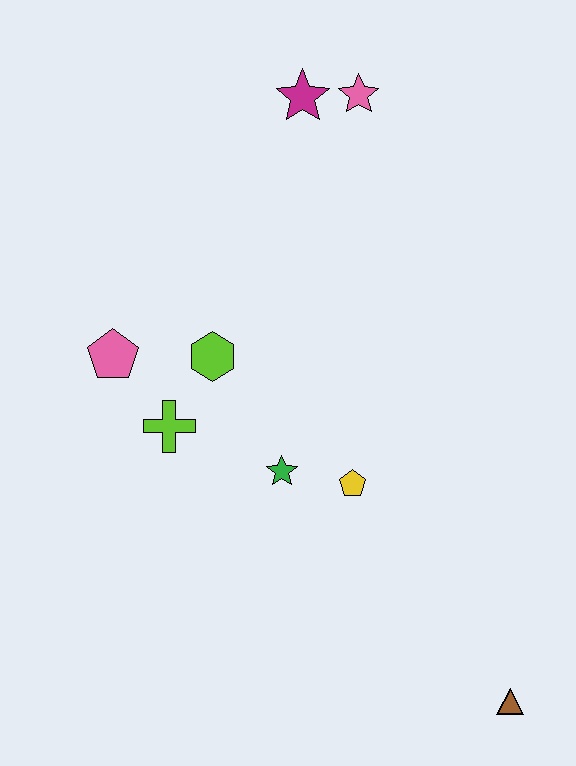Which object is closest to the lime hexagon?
The lime cross is closest to the lime hexagon.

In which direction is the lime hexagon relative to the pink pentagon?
The lime hexagon is to the right of the pink pentagon.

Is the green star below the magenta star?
Yes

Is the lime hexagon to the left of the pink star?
Yes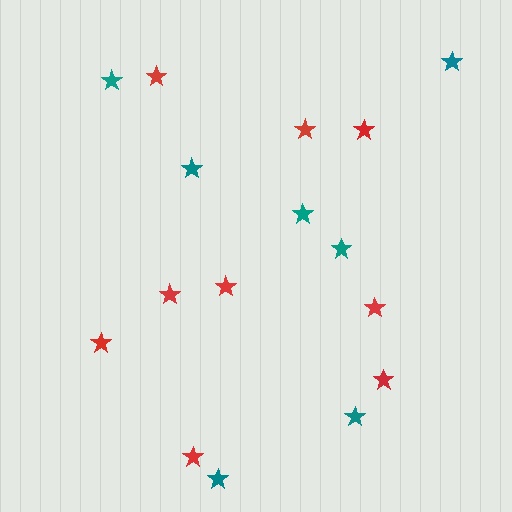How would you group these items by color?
There are 2 groups: one group of red stars (9) and one group of teal stars (7).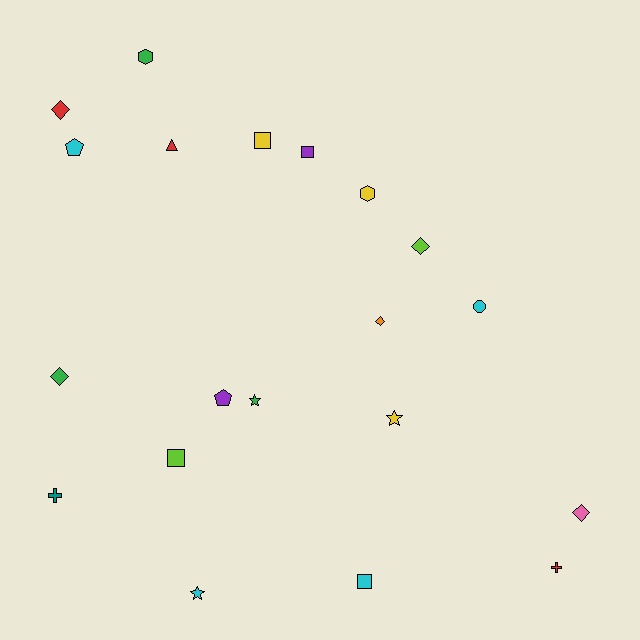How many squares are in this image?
There are 4 squares.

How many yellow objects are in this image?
There are 3 yellow objects.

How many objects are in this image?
There are 20 objects.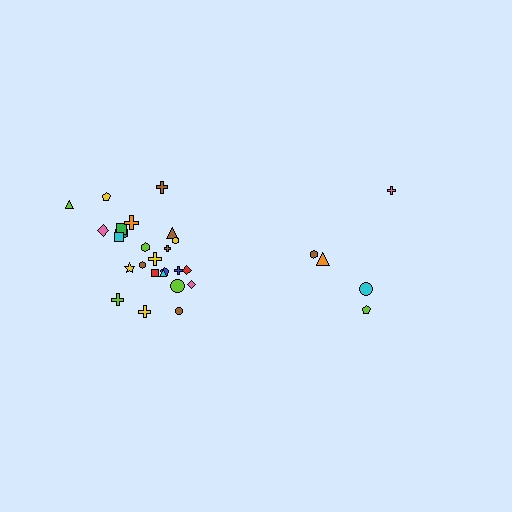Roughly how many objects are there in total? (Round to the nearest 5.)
Roughly 30 objects in total.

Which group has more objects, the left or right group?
The left group.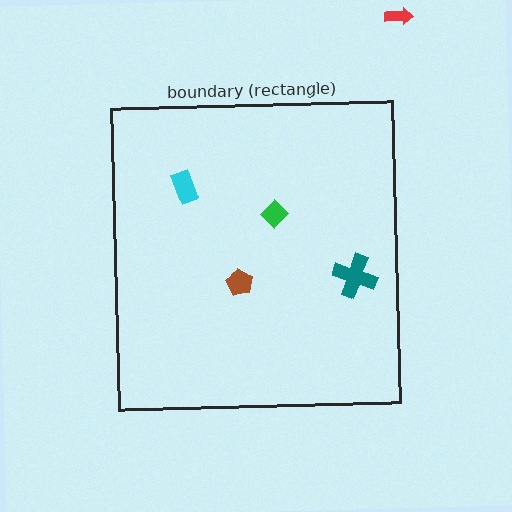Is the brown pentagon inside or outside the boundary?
Inside.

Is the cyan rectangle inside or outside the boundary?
Inside.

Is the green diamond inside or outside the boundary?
Inside.